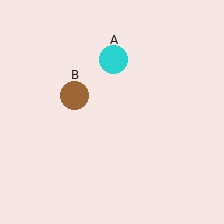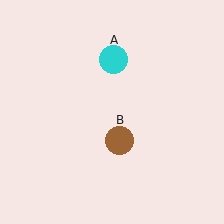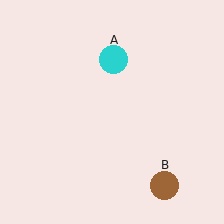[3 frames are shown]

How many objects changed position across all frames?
1 object changed position: brown circle (object B).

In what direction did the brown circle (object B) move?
The brown circle (object B) moved down and to the right.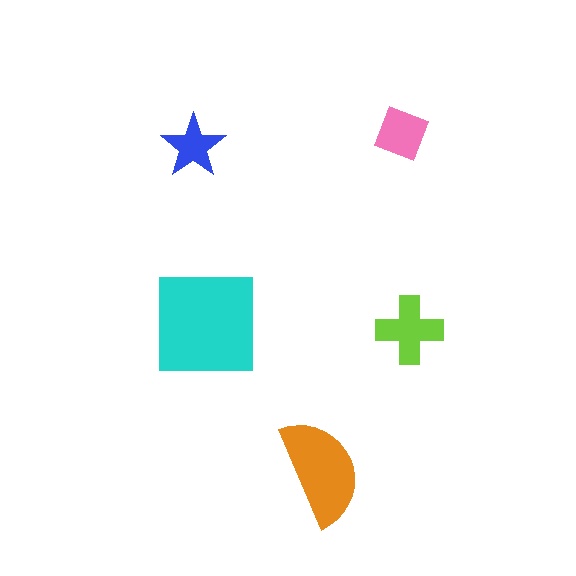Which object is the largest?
The cyan square.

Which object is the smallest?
The blue star.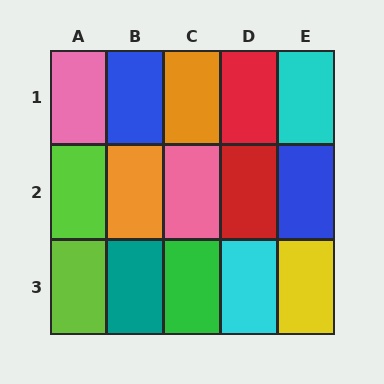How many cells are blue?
2 cells are blue.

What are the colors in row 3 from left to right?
Lime, teal, green, cyan, yellow.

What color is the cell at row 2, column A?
Lime.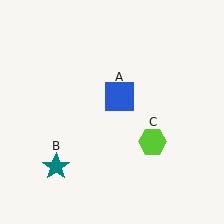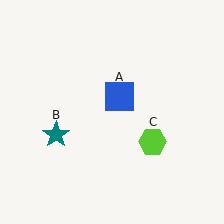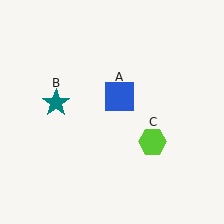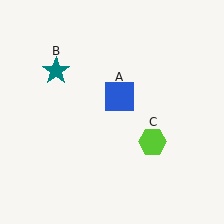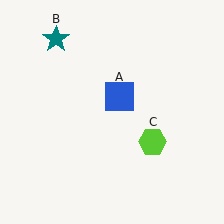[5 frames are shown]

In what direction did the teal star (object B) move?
The teal star (object B) moved up.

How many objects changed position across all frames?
1 object changed position: teal star (object B).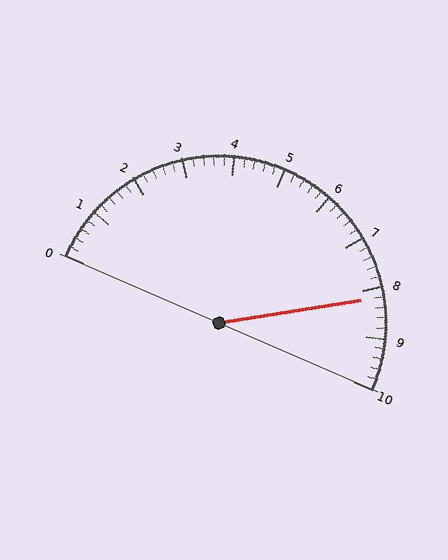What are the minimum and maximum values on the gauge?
The gauge ranges from 0 to 10.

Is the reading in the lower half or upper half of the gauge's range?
The reading is in the upper half of the range (0 to 10).